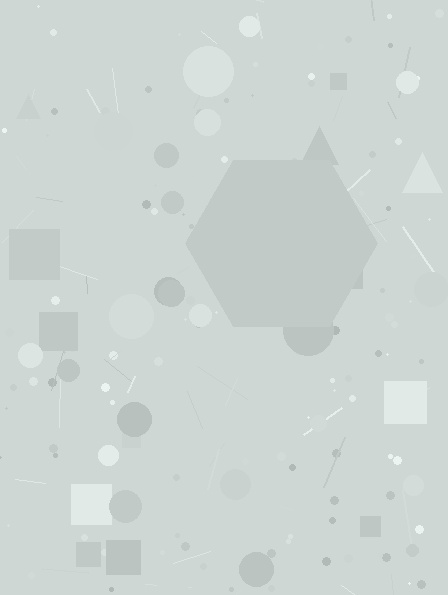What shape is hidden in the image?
A hexagon is hidden in the image.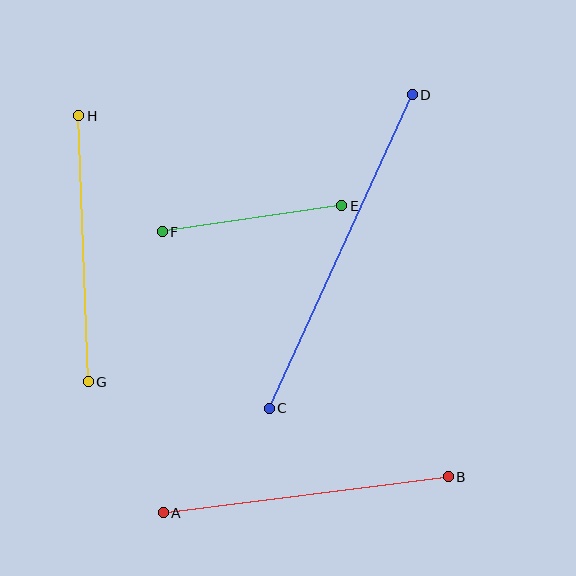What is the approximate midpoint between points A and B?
The midpoint is at approximately (306, 495) pixels.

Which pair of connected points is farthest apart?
Points C and D are farthest apart.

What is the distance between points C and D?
The distance is approximately 345 pixels.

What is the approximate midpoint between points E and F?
The midpoint is at approximately (252, 219) pixels.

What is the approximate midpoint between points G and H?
The midpoint is at approximately (84, 249) pixels.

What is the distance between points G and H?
The distance is approximately 266 pixels.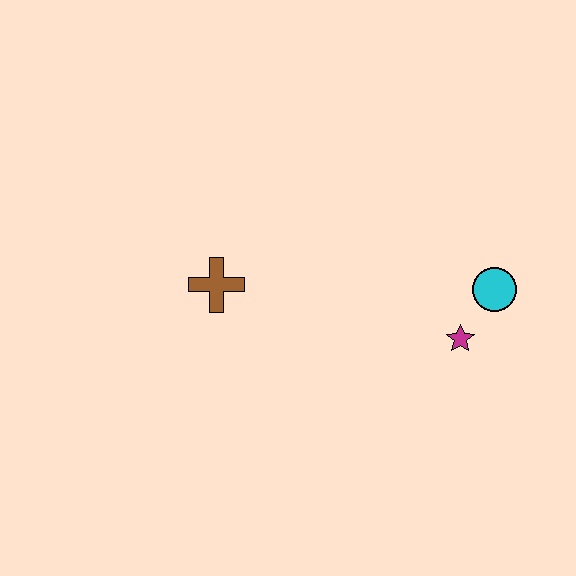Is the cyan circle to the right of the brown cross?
Yes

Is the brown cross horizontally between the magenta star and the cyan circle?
No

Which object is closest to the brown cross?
The magenta star is closest to the brown cross.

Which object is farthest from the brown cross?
The cyan circle is farthest from the brown cross.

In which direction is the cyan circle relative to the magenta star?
The cyan circle is above the magenta star.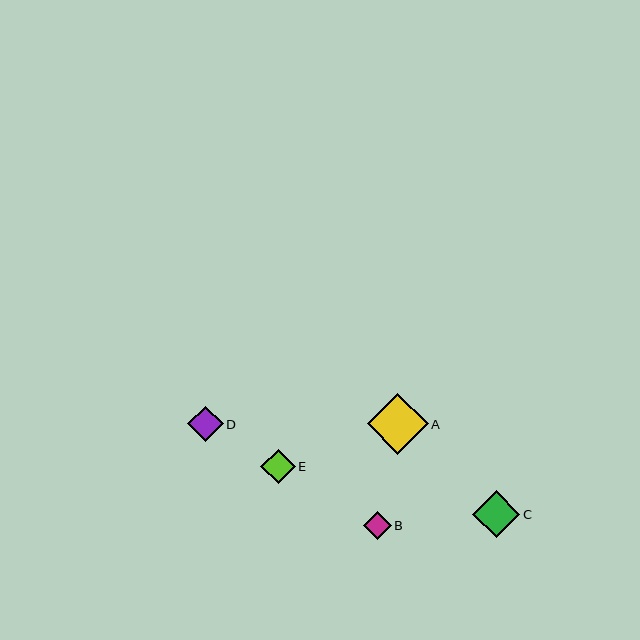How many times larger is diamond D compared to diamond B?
Diamond D is approximately 1.3 times the size of diamond B.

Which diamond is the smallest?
Diamond B is the smallest with a size of approximately 28 pixels.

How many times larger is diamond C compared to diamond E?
Diamond C is approximately 1.4 times the size of diamond E.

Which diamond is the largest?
Diamond A is the largest with a size of approximately 61 pixels.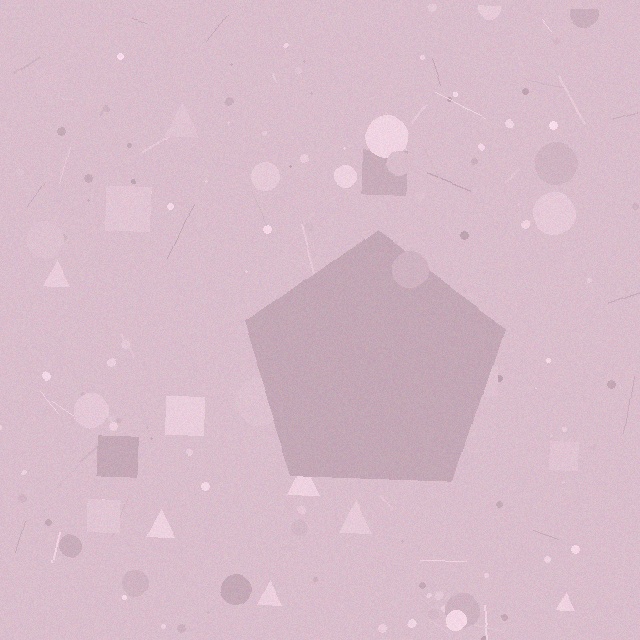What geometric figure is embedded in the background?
A pentagon is embedded in the background.